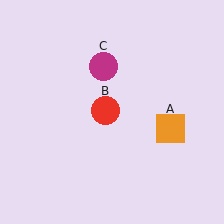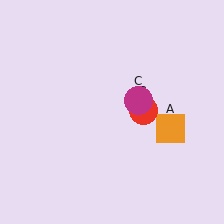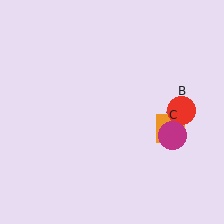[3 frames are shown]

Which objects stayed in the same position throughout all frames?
Orange square (object A) remained stationary.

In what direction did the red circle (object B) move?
The red circle (object B) moved right.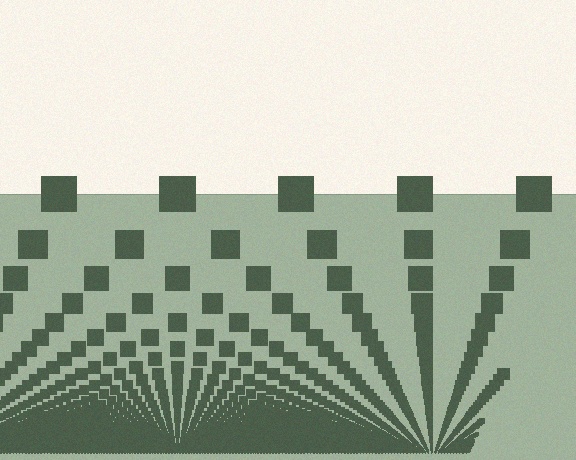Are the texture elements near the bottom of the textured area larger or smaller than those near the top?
Smaller. The gradient is inverted — elements near the bottom are smaller and denser.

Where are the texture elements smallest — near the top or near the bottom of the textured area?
Near the bottom.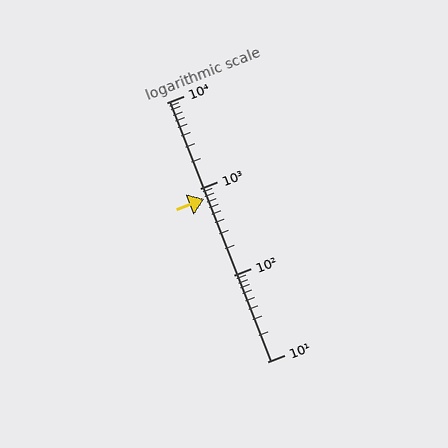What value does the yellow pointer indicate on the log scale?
The pointer indicates approximately 770.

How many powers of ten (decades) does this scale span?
The scale spans 3 decades, from 10 to 10000.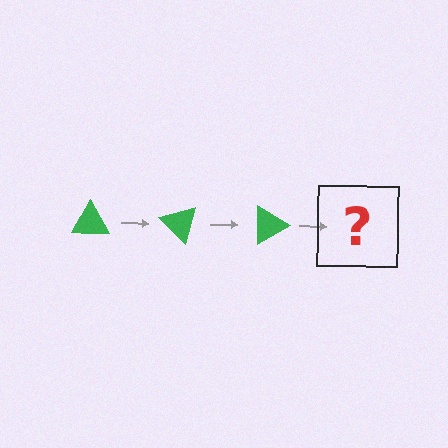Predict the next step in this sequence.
The next step is a green triangle rotated 135 degrees.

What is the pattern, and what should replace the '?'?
The pattern is that the triangle rotates 45 degrees each step. The '?' should be a green triangle rotated 135 degrees.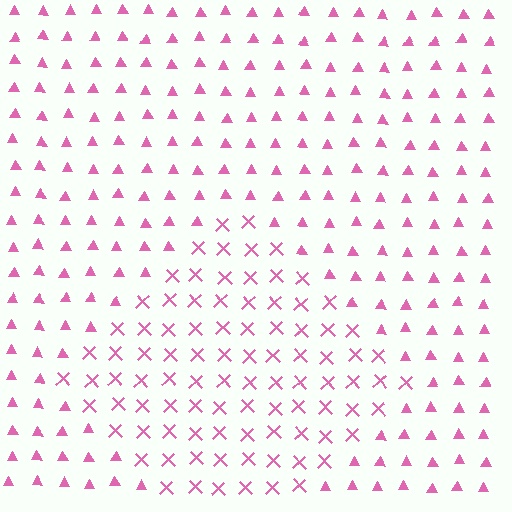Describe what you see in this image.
The image is filled with small pink elements arranged in a uniform grid. A diamond-shaped region contains X marks, while the surrounding area contains triangles. The boundary is defined purely by the change in element shape.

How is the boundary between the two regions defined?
The boundary is defined by a change in element shape: X marks inside vs. triangles outside. All elements share the same color and spacing.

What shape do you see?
I see a diamond.